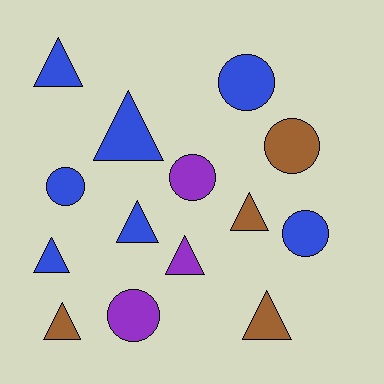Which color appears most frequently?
Blue, with 7 objects.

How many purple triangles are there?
There is 1 purple triangle.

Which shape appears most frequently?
Triangle, with 8 objects.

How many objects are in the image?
There are 14 objects.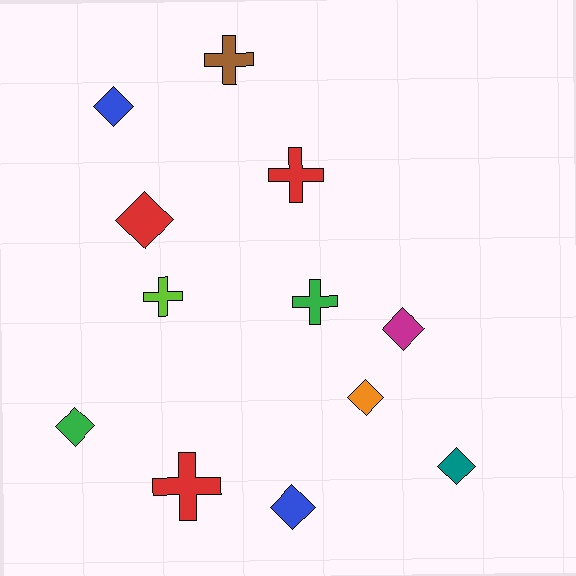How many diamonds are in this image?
There are 7 diamonds.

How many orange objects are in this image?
There is 1 orange object.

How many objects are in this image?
There are 12 objects.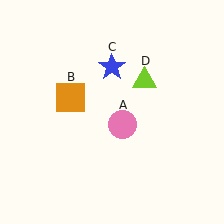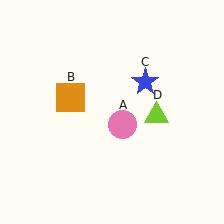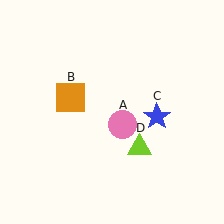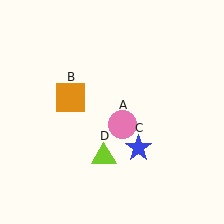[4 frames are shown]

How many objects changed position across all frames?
2 objects changed position: blue star (object C), lime triangle (object D).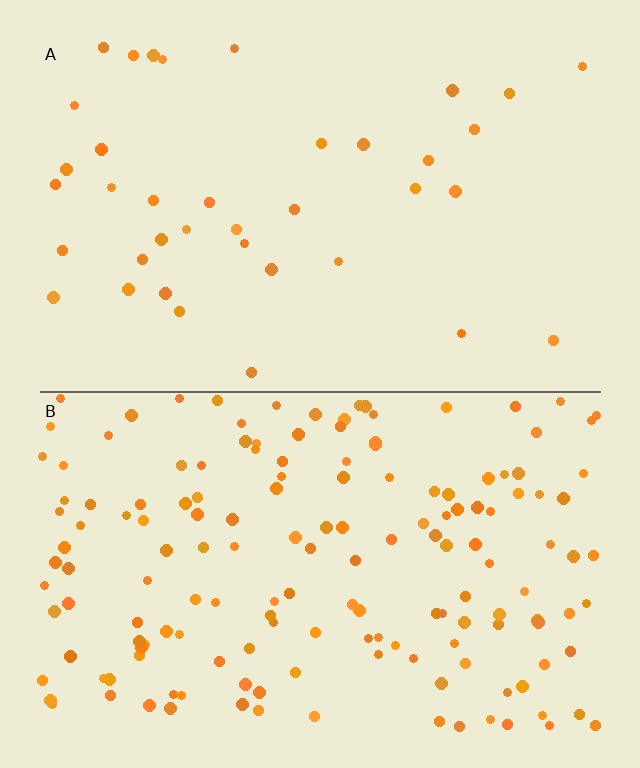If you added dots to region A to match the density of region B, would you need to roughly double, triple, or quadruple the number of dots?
Approximately quadruple.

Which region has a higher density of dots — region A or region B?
B (the bottom).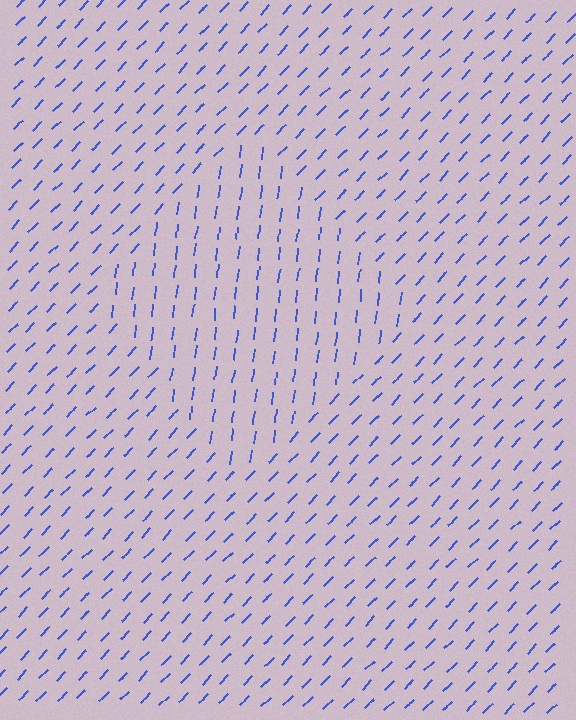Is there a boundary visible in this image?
Yes, there is a texture boundary formed by a change in line orientation.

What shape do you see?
I see a diamond.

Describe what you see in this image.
The image is filled with small blue line segments. A diamond region in the image has lines oriented differently from the surrounding lines, creating a visible texture boundary.